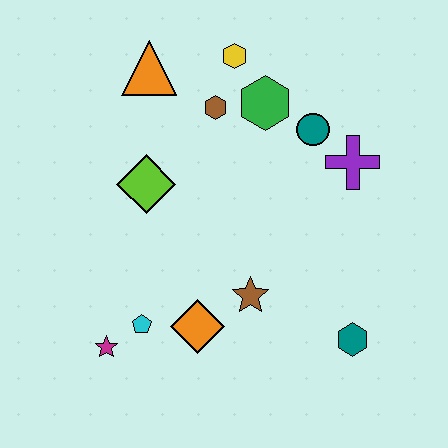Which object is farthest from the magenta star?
The yellow hexagon is farthest from the magenta star.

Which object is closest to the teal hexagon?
The brown star is closest to the teal hexagon.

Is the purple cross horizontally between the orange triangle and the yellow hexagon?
No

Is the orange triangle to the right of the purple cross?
No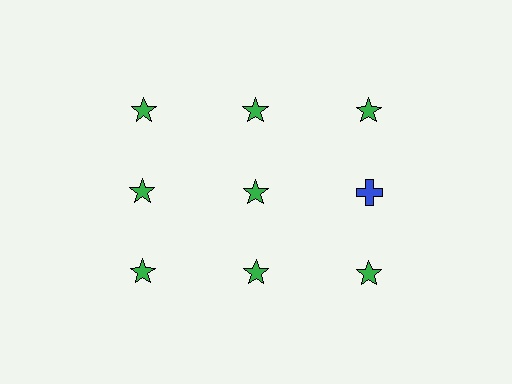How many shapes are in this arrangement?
There are 9 shapes arranged in a grid pattern.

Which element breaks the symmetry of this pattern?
The blue cross in the second row, center column breaks the symmetry. All other shapes are green stars.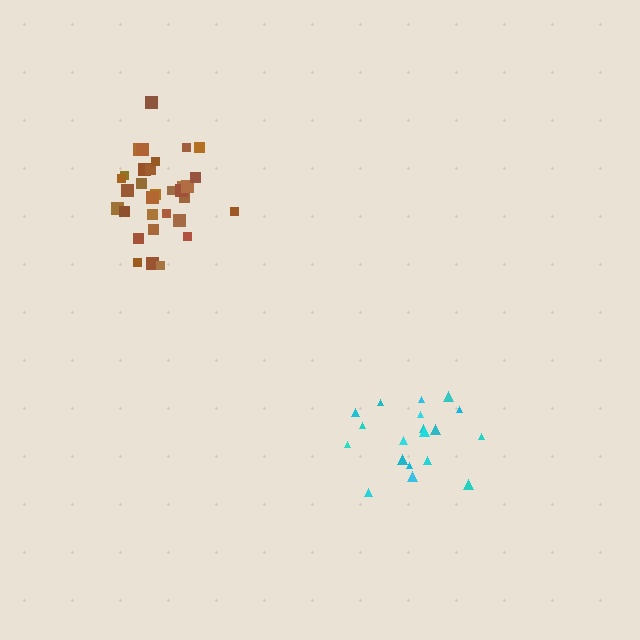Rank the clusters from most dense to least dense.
brown, cyan.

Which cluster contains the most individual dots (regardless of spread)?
Brown (32).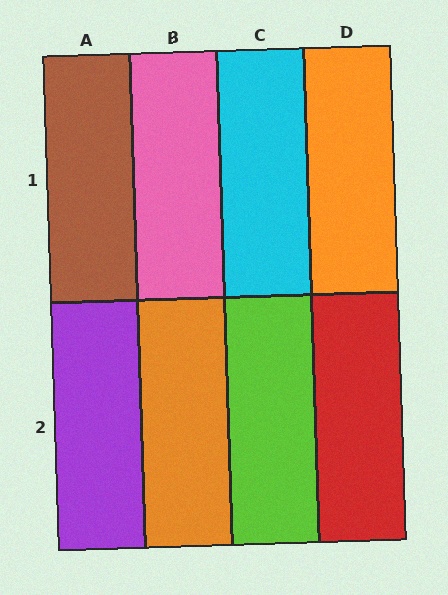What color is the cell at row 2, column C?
Lime.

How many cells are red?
1 cell is red.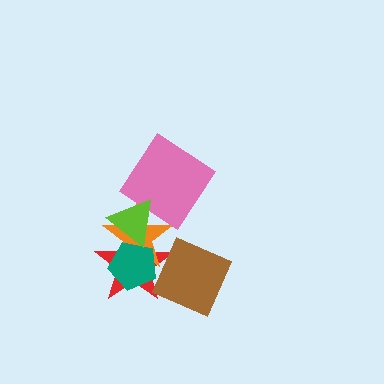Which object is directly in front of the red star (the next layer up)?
The orange star is directly in front of the red star.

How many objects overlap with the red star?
4 objects overlap with the red star.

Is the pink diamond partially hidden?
Yes, it is partially covered by another shape.